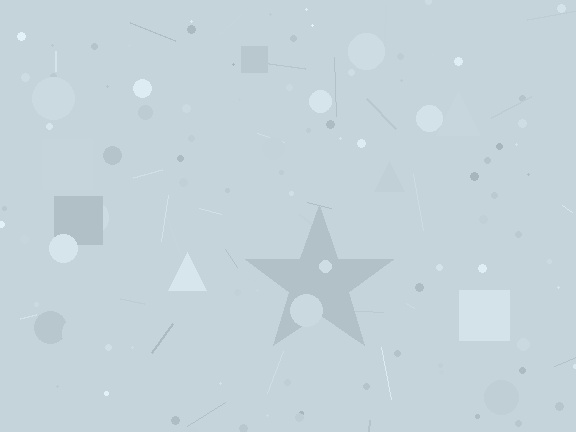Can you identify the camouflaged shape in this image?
The camouflaged shape is a star.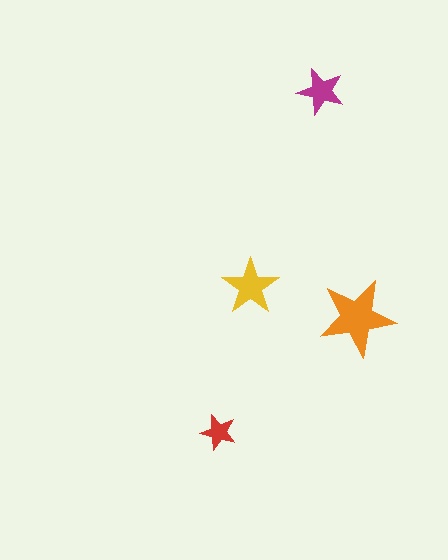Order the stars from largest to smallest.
the orange one, the yellow one, the magenta one, the red one.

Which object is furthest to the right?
The orange star is rightmost.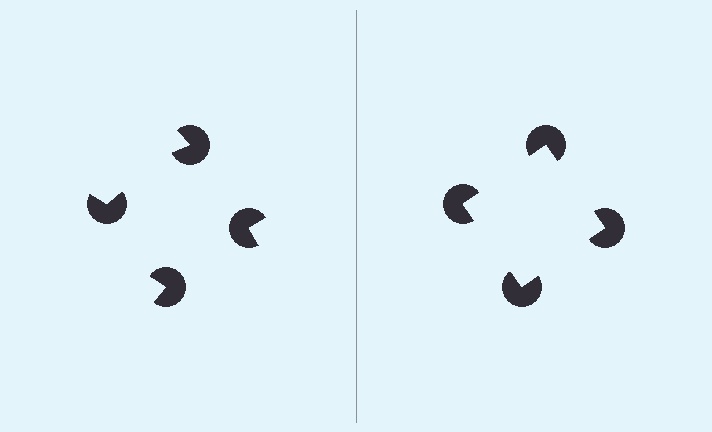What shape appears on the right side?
An illusory square.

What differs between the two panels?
The pac-man discs are positioned identically on both sides; only the wedge orientations differ. On the right they align to a square; on the left they are misaligned.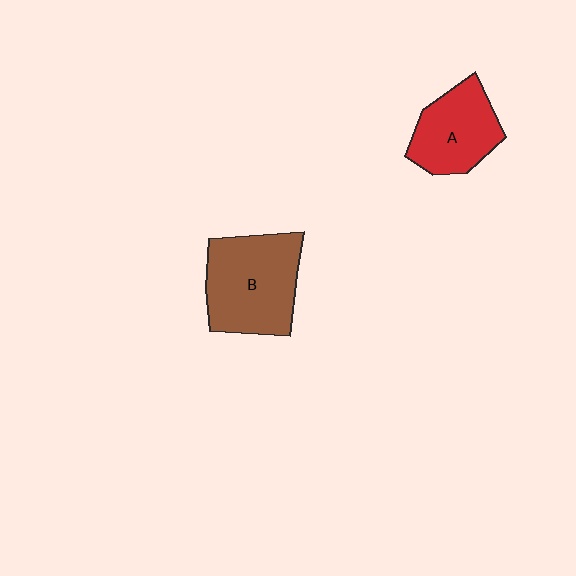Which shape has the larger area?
Shape B (brown).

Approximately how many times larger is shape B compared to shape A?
Approximately 1.4 times.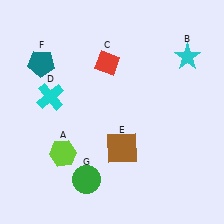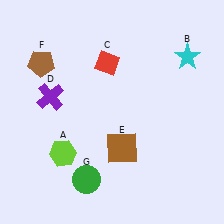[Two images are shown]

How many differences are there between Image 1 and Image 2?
There are 2 differences between the two images.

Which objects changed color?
D changed from cyan to purple. F changed from teal to brown.